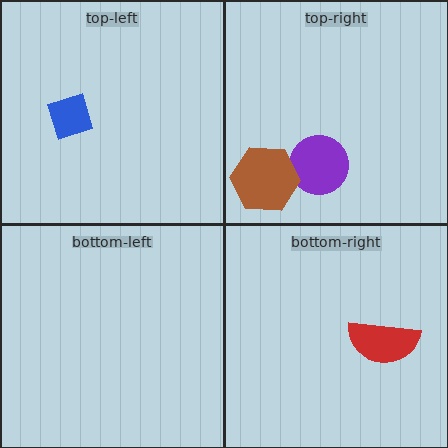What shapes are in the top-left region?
The blue diamond.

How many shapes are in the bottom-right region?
1.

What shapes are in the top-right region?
The purple circle, the brown hexagon.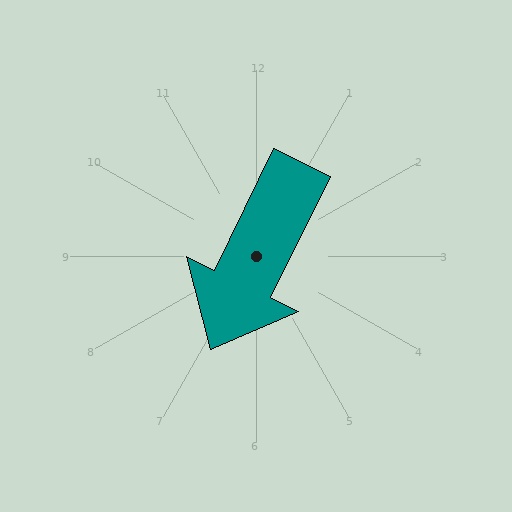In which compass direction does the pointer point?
Southwest.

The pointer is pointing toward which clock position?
Roughly 7 o'clock.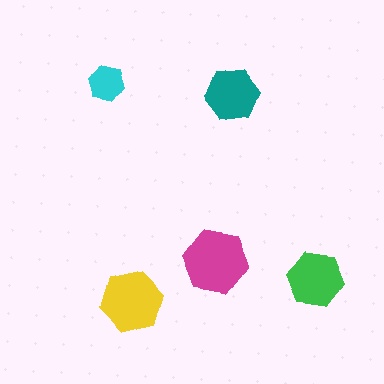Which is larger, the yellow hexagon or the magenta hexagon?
The magenta one.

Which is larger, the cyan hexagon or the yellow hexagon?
The yellow one.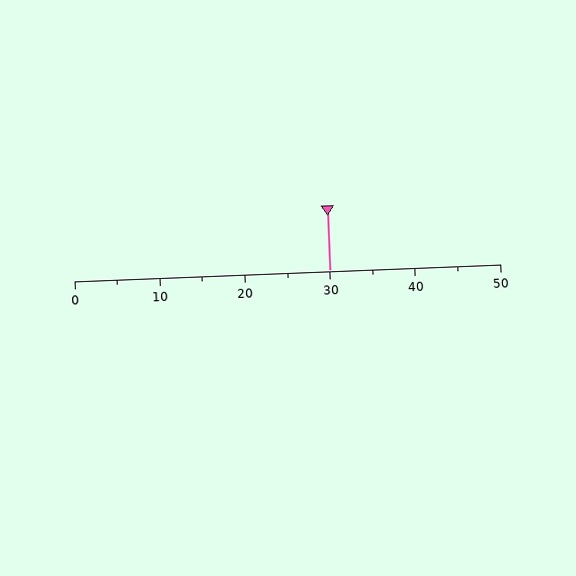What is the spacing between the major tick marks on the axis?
The major ticks are spaced 10 apart.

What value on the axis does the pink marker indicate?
The marker indicates approximately 30.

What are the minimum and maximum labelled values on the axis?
The axis runs from 0 to 50.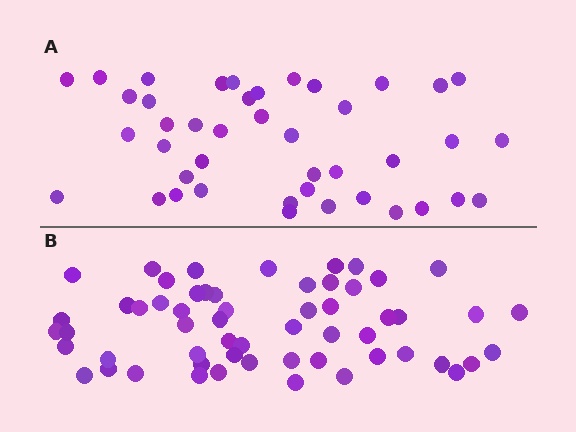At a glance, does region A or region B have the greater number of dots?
Region B (the bottom region) has more dots.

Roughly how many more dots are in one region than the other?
Region B has approximately 15 more dots than region A.